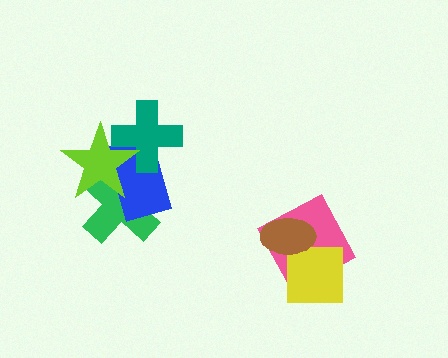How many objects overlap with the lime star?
3 objects overlap with the lime star.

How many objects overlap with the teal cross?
2 objects overlap with the teal cross.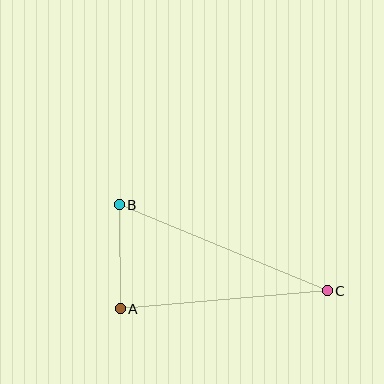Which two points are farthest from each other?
Points B and C are farthest from each other.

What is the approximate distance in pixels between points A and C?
The distance between A and C is approximately 208 pixels.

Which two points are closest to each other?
Points A and B are closest to each other.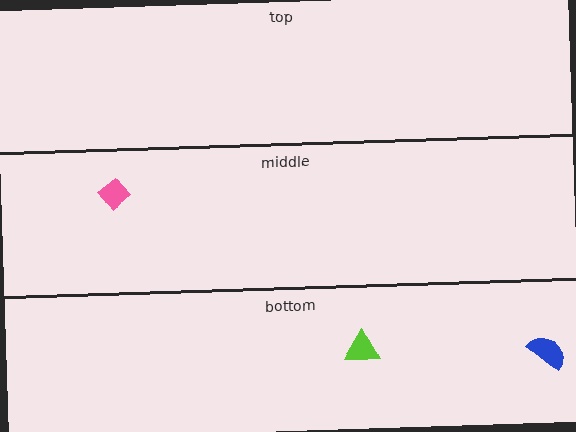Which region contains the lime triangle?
The bottom region.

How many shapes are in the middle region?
1.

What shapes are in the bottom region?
The blue semicircle, the lime triangle.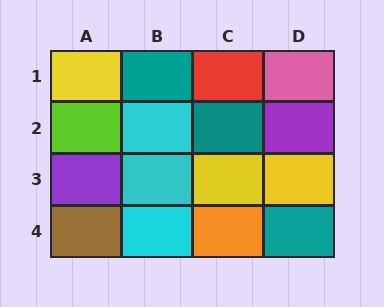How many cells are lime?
1 cell is lime.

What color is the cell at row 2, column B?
Cyan.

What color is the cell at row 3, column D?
Yellow.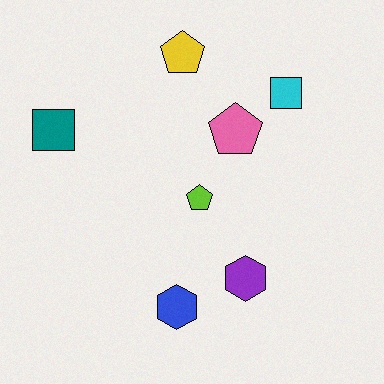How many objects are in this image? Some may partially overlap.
There are 7 objects.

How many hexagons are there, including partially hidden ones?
There are 2 hexagons.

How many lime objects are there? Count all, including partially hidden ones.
There is 1 lime object.